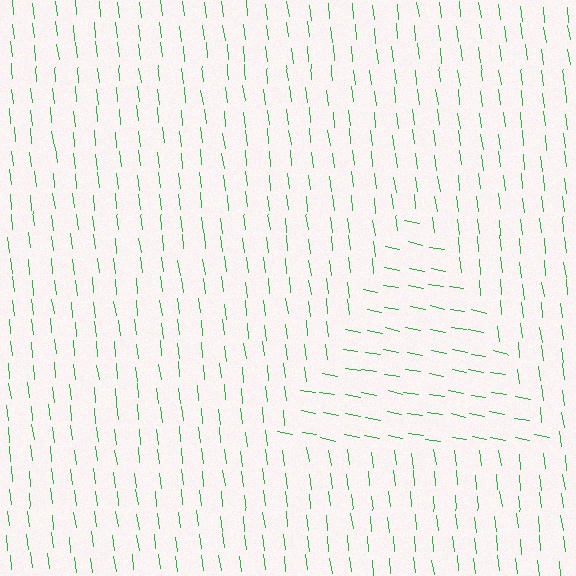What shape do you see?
I see a triangle.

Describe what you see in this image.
The image is filled with small green line segments. A triangle region in the image has lines oriented differently from the surrounding lines, creating a visible texture boundary.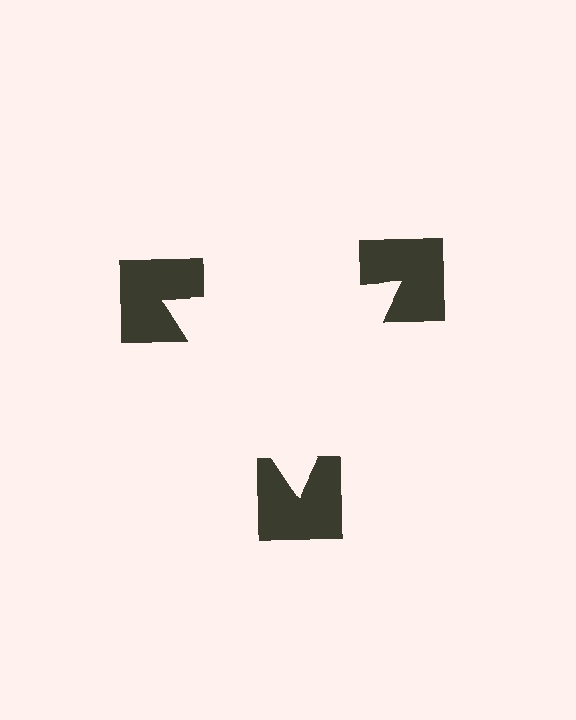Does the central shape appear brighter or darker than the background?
It typically appears slightly brighter than the background, even though no actual brightness change is drawn.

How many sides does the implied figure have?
3 sides.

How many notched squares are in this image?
There are 3 — one at each vertex of the illusory triangle.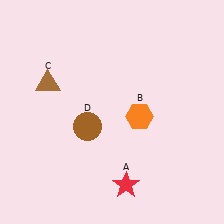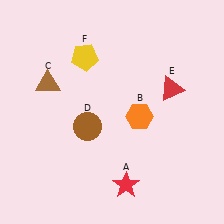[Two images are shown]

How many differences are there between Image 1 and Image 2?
There are 2 differences between the two images.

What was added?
A red triangle (E), a yellow pentagon (F) were added in Image 2.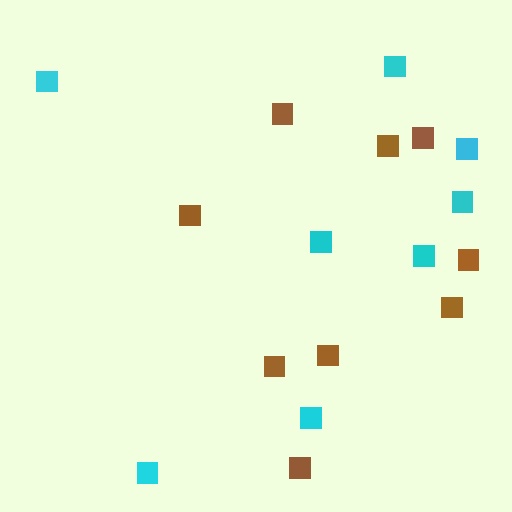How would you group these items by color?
There are 2 groups: one group of cyan squares (8) and one group of brown squares (9).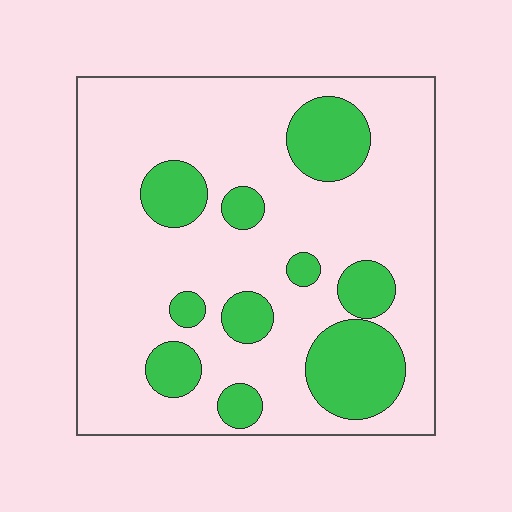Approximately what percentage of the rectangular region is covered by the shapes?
Approximately 25%.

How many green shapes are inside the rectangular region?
10.